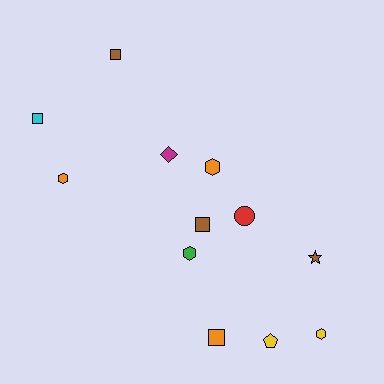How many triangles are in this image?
There are no triangles.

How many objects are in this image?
There are 12 objects.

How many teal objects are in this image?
There are no teal objects.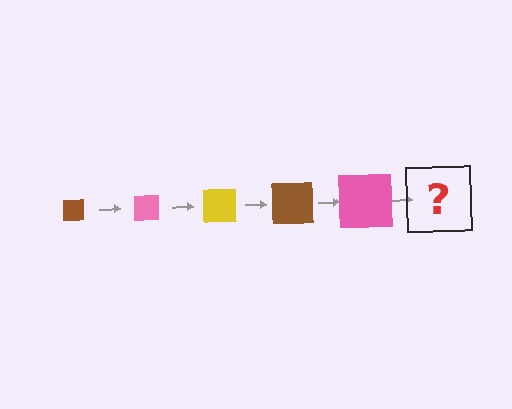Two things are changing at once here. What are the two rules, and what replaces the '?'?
The two rules are that the square grows larger each step and the color cycles through brown, pink, and yellow. The '?' should be a yellow square, larger than the previous one.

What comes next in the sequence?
The next element should be a yellow square, larger than the previous one.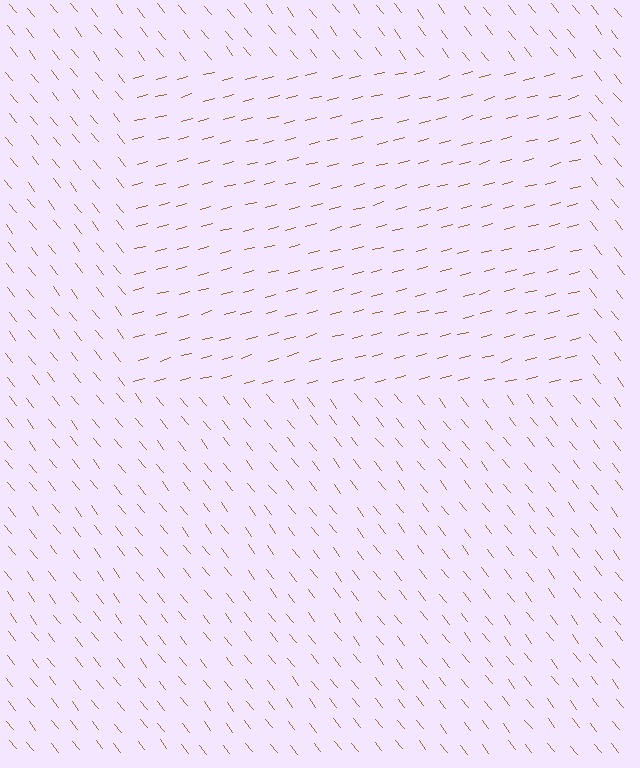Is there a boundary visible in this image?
Yes, there is a texture boundary formed by a change in line orientation.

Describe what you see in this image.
The image is filled with small brown line segments. A rectangle region in the image has lines oriented differently from the surrounding lines, creating a visible texture boundary.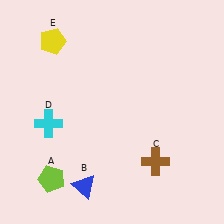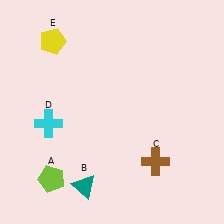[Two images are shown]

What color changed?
The triangle (B) changed from blue in Image 1 to teal in Image 2.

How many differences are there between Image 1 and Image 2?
There is 1 difference between the two images.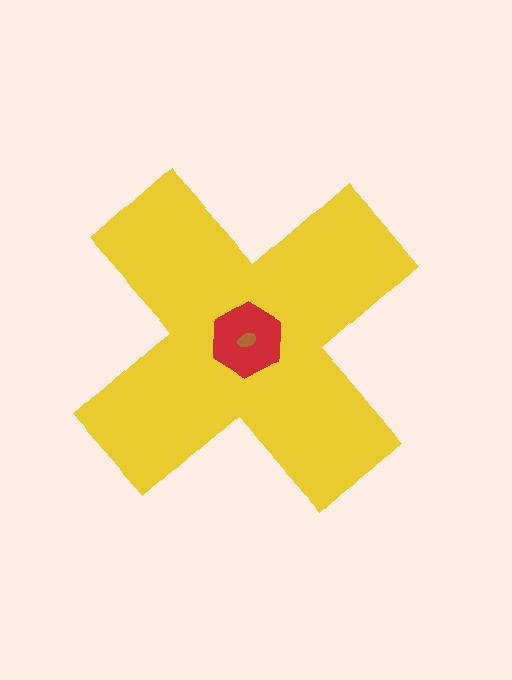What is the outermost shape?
The yellow cross.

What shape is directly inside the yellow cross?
The red hexagon.